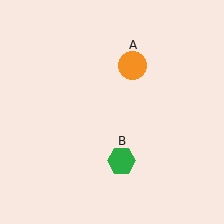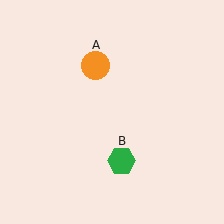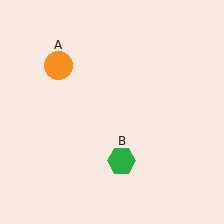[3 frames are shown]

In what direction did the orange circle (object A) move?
The orange circle (object A) moved left.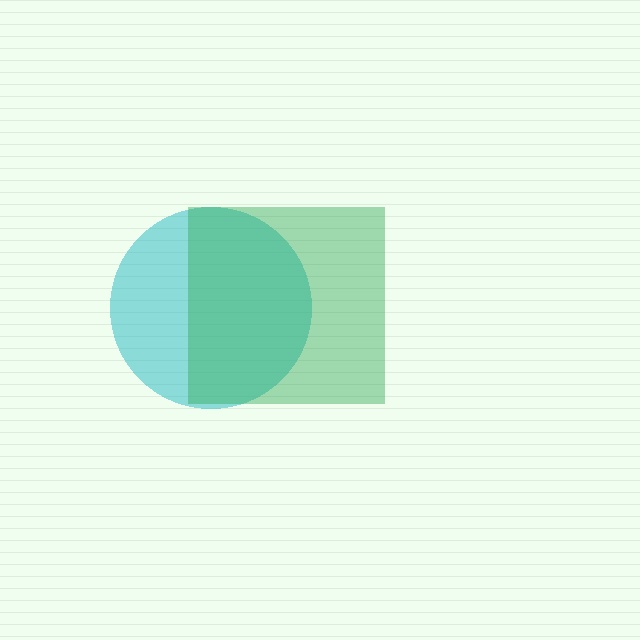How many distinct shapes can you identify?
There are 2 distinct shapes: a cyan circle, a green square.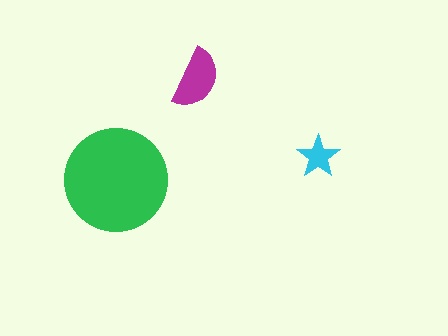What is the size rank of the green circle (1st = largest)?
1st.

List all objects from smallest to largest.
The cyan star, the magenta semicircle, the green circle.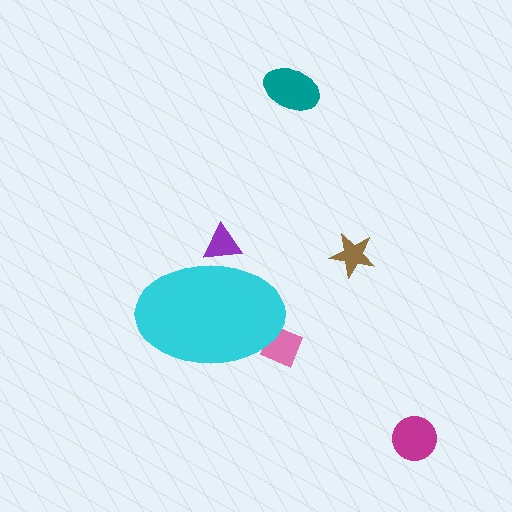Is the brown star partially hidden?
No, the brown star is fully visible.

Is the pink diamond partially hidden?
Yes, the pink diamond is partially hidden behind the cyan ellipse.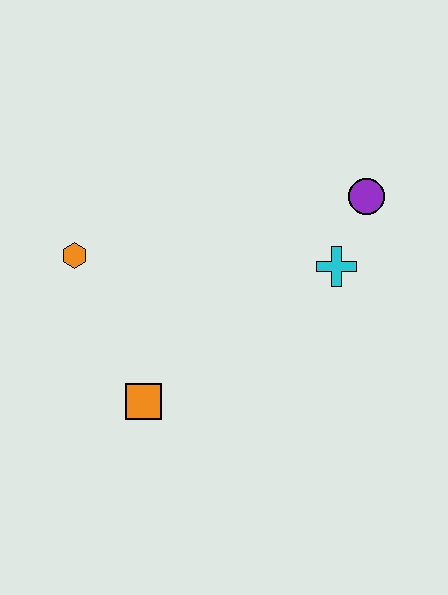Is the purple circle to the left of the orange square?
No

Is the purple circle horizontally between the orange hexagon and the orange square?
No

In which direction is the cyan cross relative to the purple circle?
The cyan cross is below the purple circle.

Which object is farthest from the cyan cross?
The orange hexagon is farthest from the cyan cross.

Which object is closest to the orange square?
The orange hexagon is closest to the orange square.